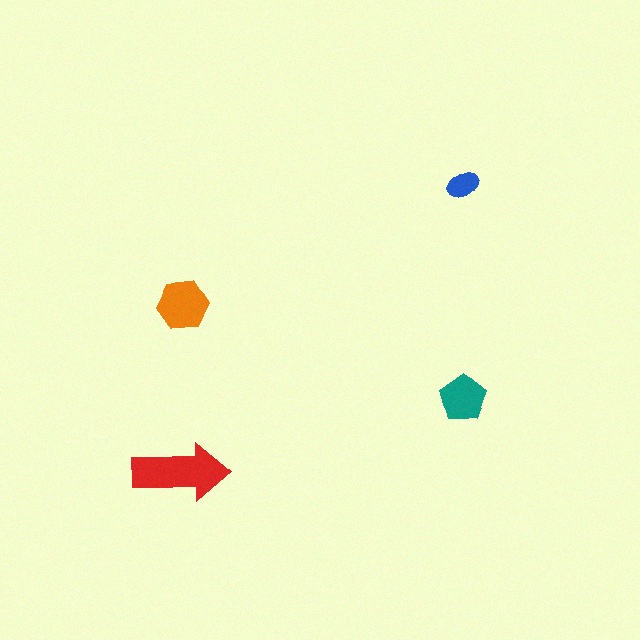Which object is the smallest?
The blue ellipse.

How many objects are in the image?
There are 4 objects in the image.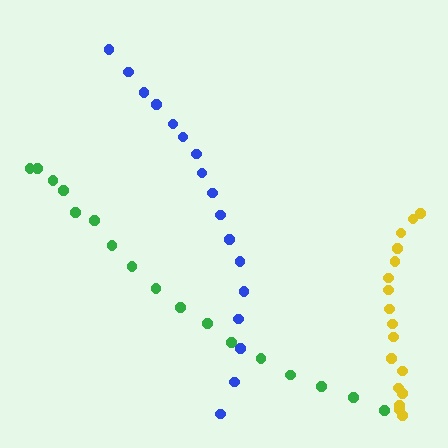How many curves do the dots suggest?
There are 3 distinct paths.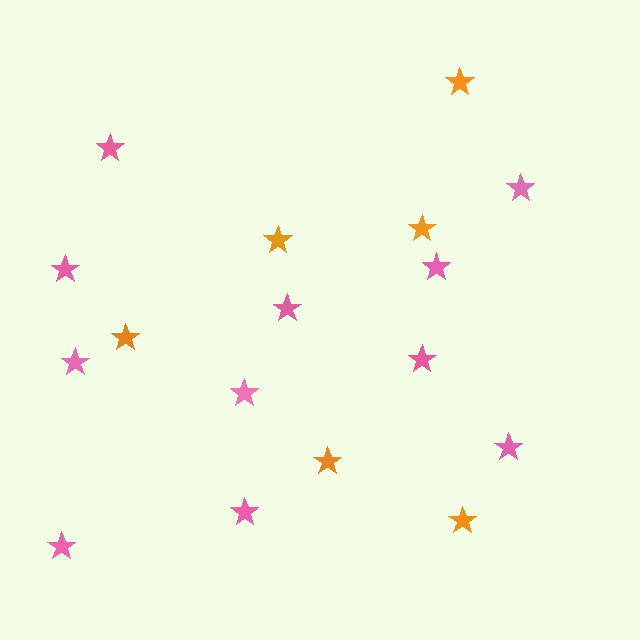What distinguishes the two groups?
There are 2 groups: one group of orange stars (6) and one group of pink stars (11).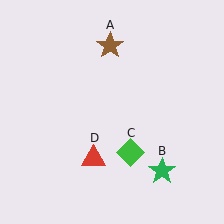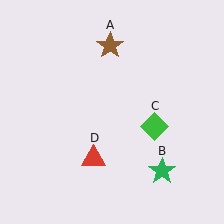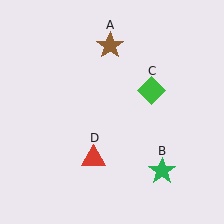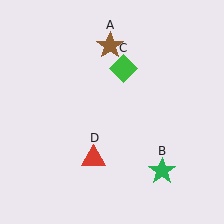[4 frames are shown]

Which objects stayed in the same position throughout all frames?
Brown star (object A) and green star (object B) and red triangle (object D) remained stationary.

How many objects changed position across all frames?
1 object changed position: green diamond (object C).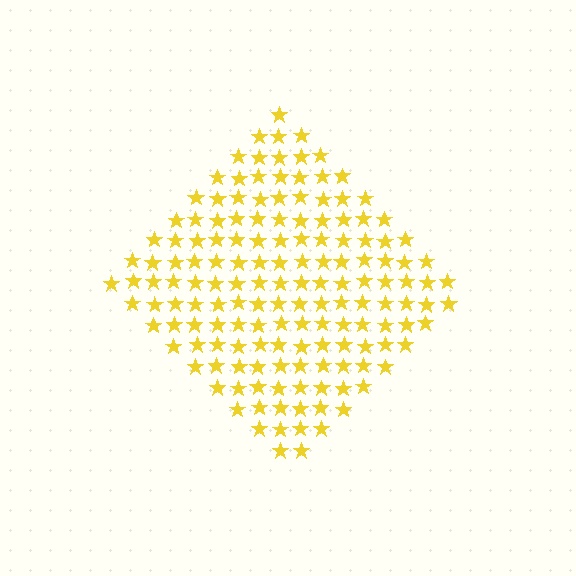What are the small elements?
The small elements are stars.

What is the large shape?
The large shape is a diamond.